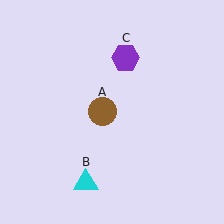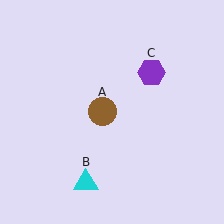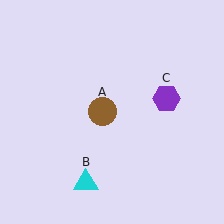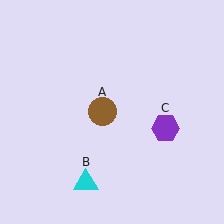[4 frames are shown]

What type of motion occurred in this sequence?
The purple hexagon (object C) rotated clockwise around the center of the scene.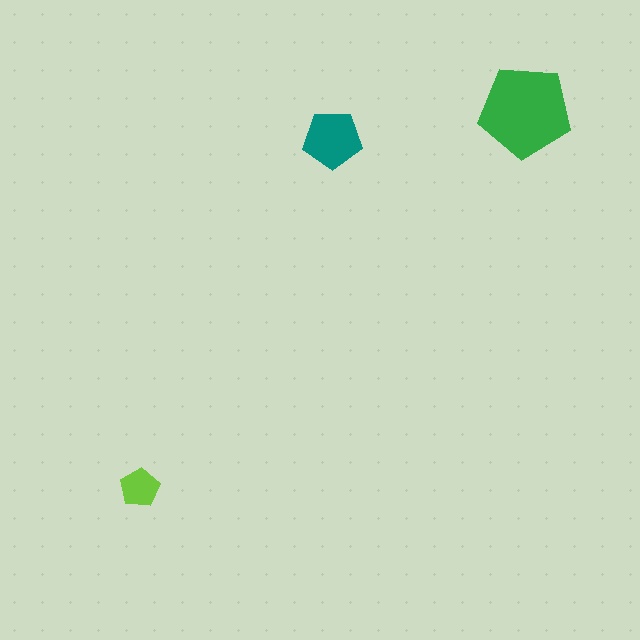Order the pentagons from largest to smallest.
the green one, the teal one, the lime one.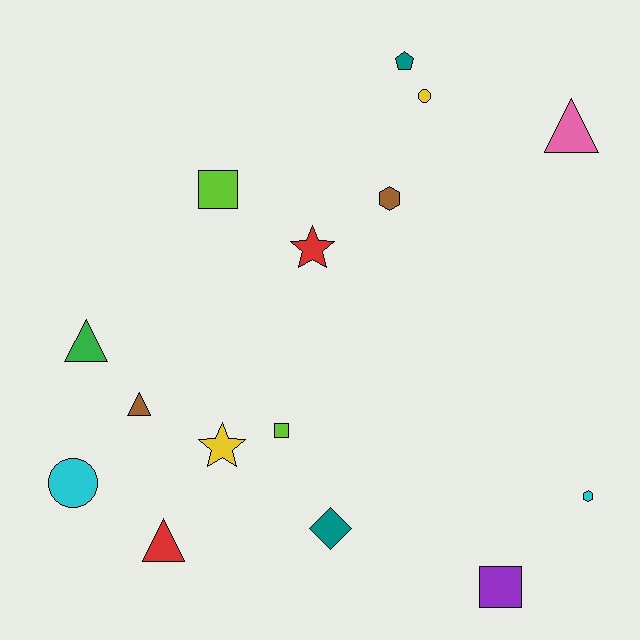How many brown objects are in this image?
There are 2 brown objects.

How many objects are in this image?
There are 15 objects.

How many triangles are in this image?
There are 4 triangles.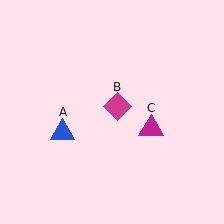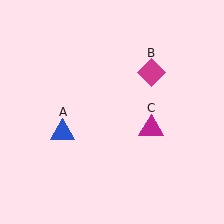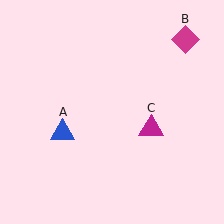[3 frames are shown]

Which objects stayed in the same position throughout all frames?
Blue triangle (object A) and magenta triangle (object C) remained stationary.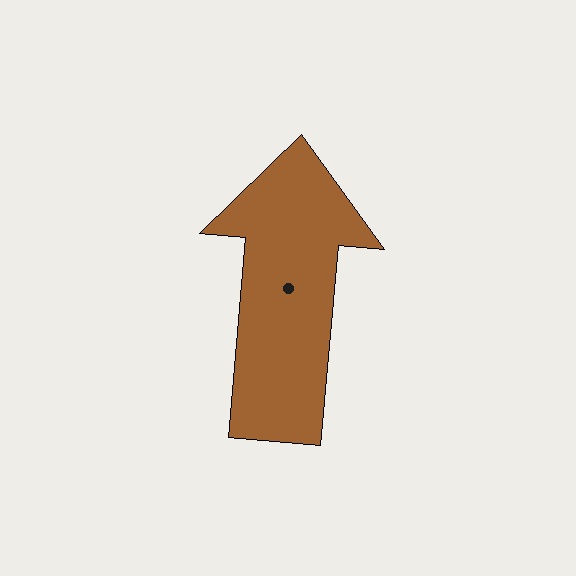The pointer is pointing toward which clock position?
Roughly 12 o'clock.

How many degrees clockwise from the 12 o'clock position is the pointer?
Approximately 5 degrees.